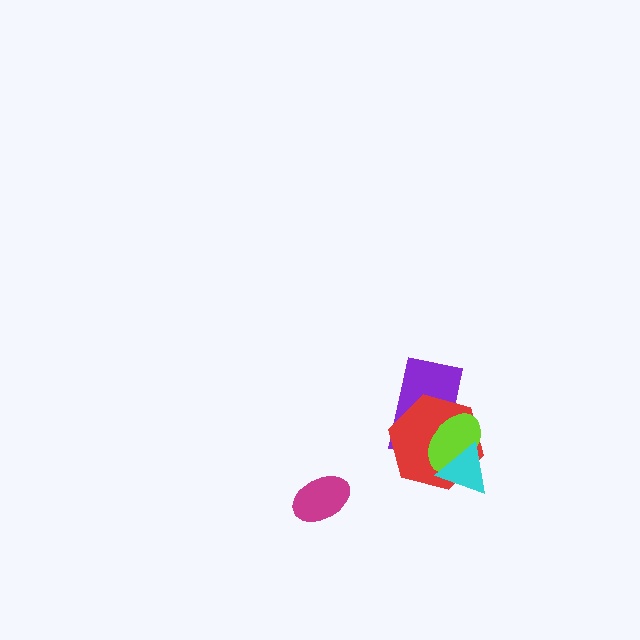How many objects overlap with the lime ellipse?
3 objects overlap with the lime ellipse.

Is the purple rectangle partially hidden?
Yes, it is partially covered by another shape.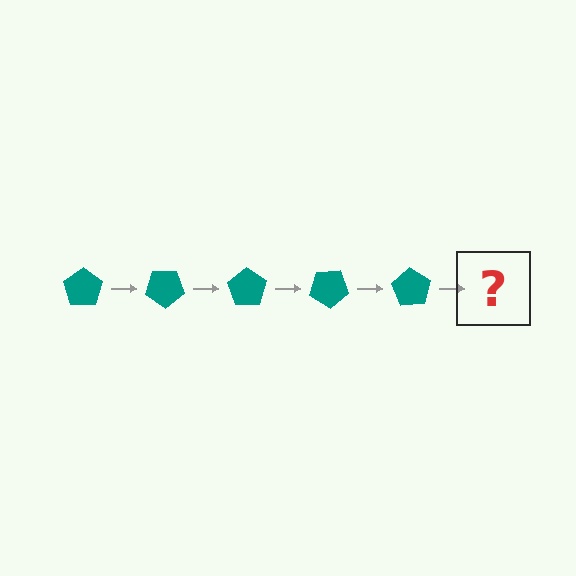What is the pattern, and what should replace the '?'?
The pattern is that the pentagon rotates 35 degrees each step. The '?' should be a teal pentagon rotated 175 degrees.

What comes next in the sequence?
The next element should be a teal pentagon rotated 175 degrees.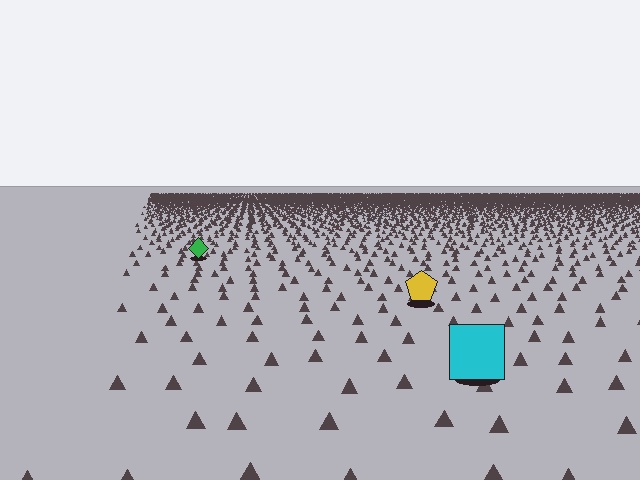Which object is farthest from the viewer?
The green diamond is farthest from the viewer. It appears smaller and the ground texture around it is denser.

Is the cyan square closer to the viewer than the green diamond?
Yes. The cyan square is closer — you can tell from the texture gradient: the ground texture is coarser near it.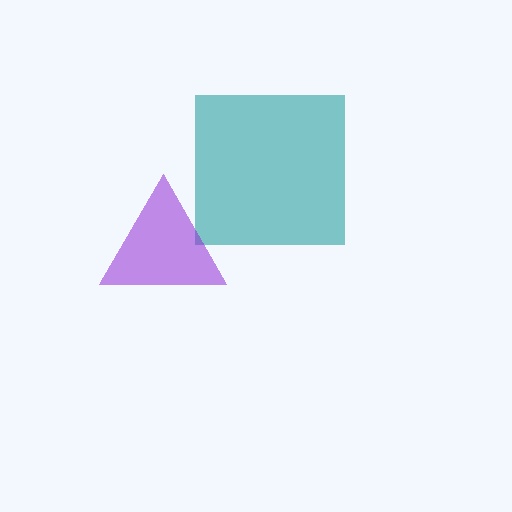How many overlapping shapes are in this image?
There are 2 overlapping shapes in the image.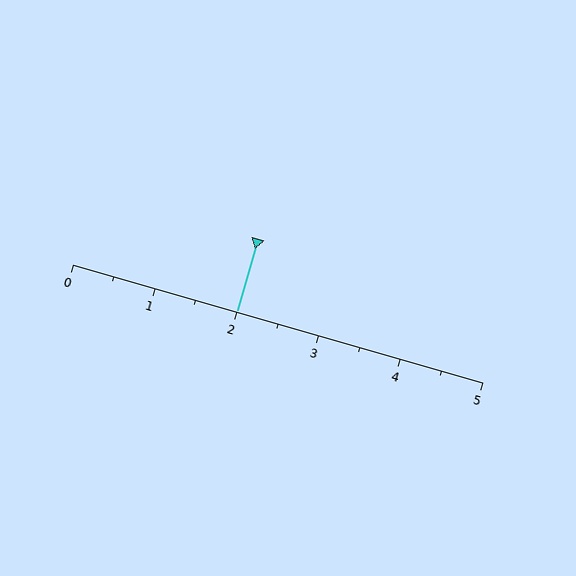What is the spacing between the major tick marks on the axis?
The major ticks are spaced 1 apart.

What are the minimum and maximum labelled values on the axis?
The axis runs from 0 to 5.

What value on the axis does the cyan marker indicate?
The marker indicates approximately 2.